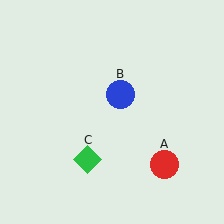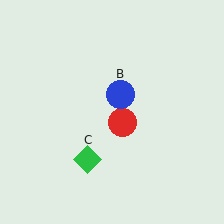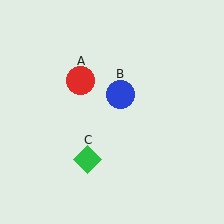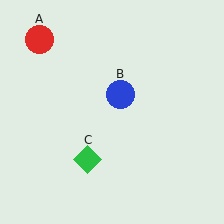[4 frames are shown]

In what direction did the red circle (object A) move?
The red circle (object A) moved up and to the left.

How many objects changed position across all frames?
1 object changed position: red circle (object A).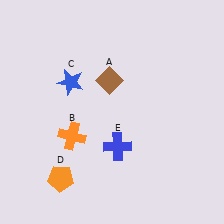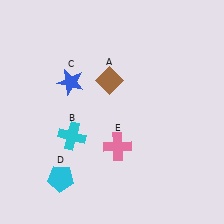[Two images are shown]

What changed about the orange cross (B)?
In Image 1, B is orange. In Image 2, it changed to cyan.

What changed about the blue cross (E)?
In Image 1, E is blue. In Image 2, it changed to pink.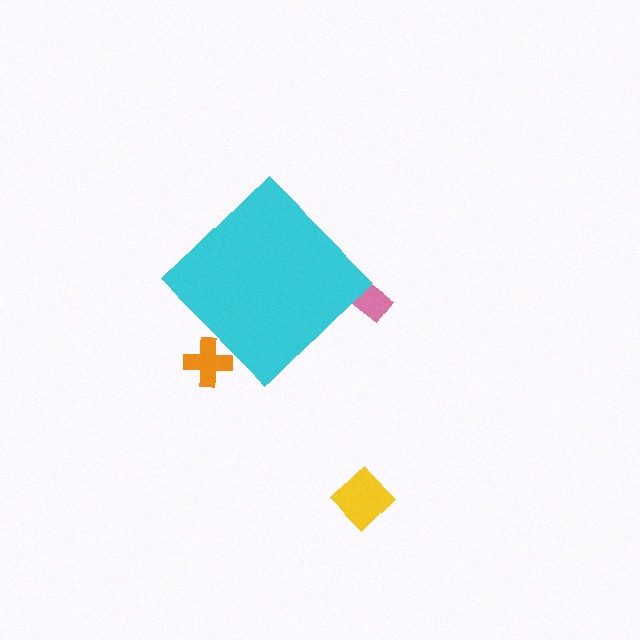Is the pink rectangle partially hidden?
Yes, the pink rectangle is partially hidden behind the cyan diamond.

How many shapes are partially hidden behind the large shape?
2 shapes are partially hidden.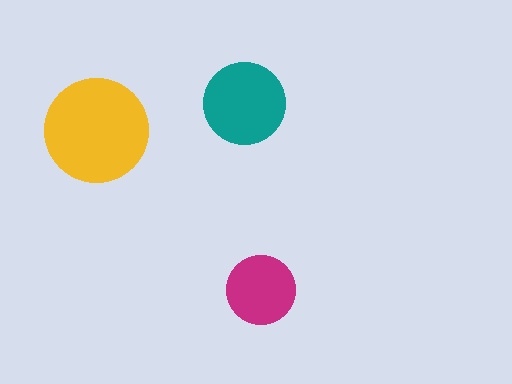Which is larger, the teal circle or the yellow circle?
The yellow one.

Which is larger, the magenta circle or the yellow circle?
The yellow one.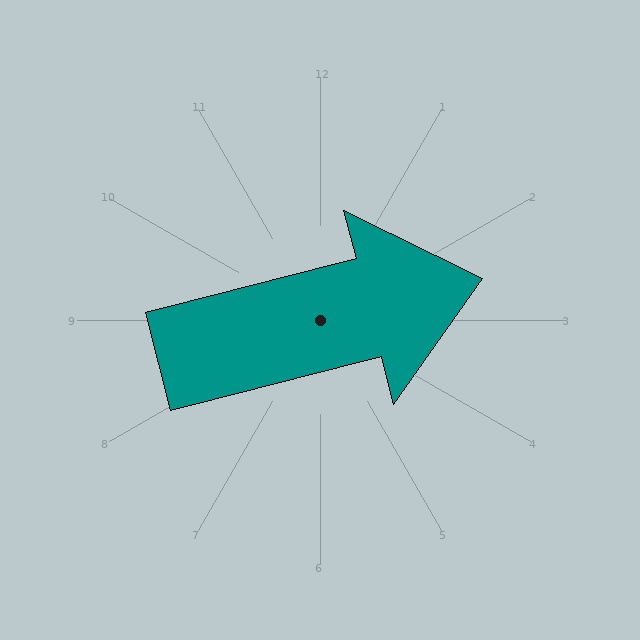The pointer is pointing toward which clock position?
Roughly 3 o'clock.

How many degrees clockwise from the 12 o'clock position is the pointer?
Approximately 76 degrees.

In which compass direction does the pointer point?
East.